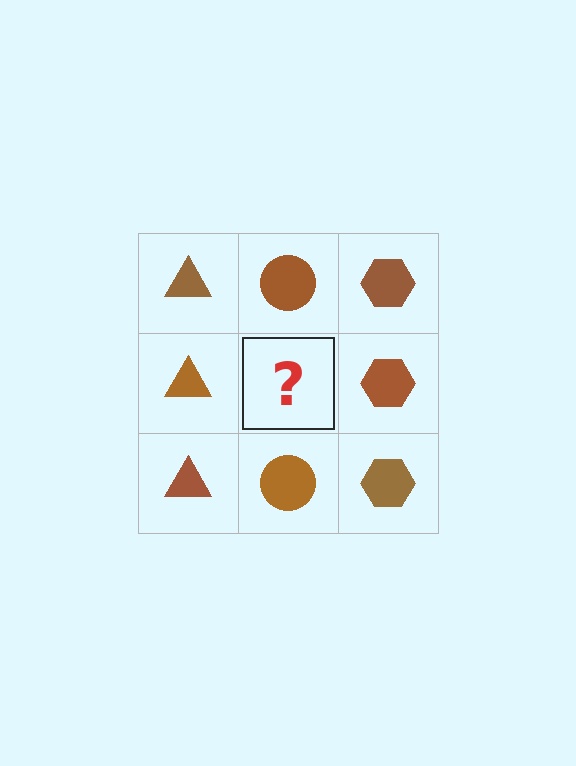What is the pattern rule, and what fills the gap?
The rule is that each column has a consistent shape. The gap should be filled with a brown circle.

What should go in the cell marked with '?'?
The missing cell should contain a brown circle.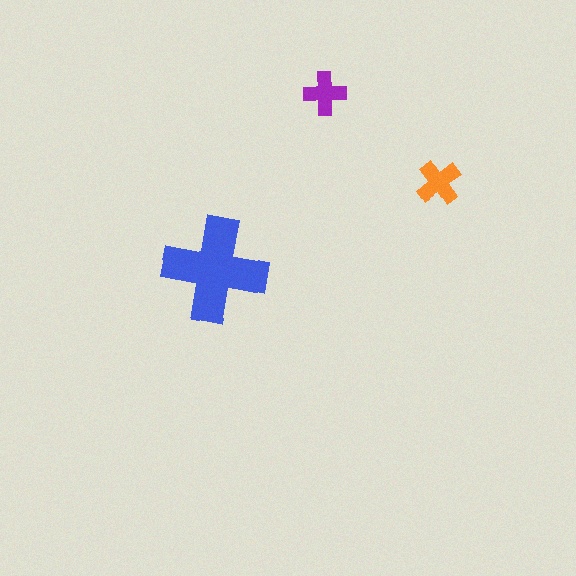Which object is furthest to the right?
The orange cross is rightmost.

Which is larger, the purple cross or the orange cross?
The orange one.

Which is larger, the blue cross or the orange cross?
The blue one.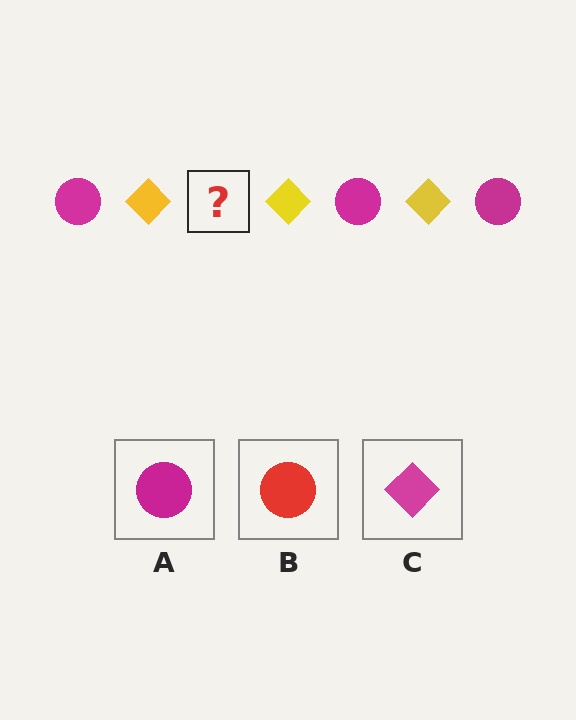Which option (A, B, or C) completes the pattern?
A.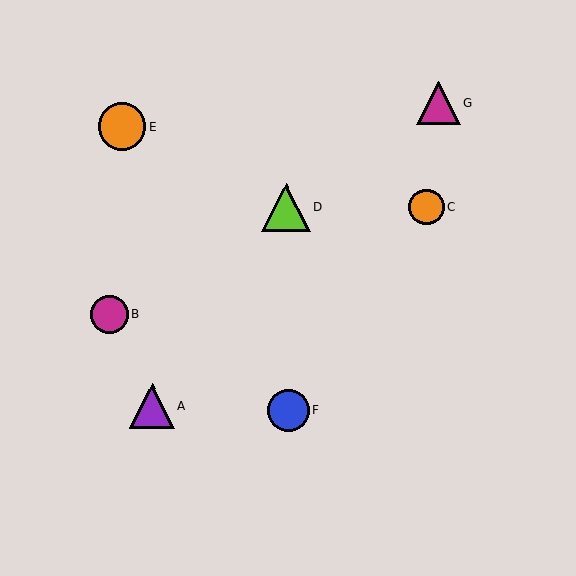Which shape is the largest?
The lime triangle (labeled D) is the largest.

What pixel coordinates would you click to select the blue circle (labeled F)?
Click at (289, 410) to select the blue circle F.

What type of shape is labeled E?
Shape E is an orange circle.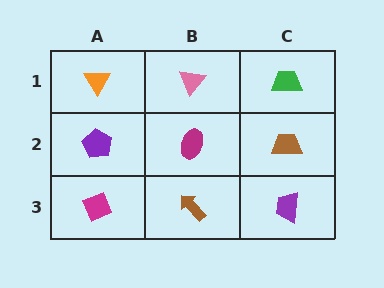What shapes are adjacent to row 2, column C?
A green trapezoid (row 1, column C), a purple trapezoid (row 3, column C), a magenta ellipse (row 2, column B).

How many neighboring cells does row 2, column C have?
3.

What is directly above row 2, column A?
An orange triangle.